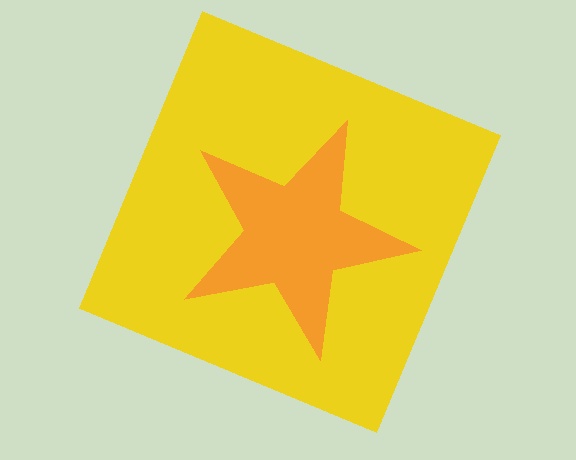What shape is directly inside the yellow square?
The orange star.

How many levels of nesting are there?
2.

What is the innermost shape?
The orange star.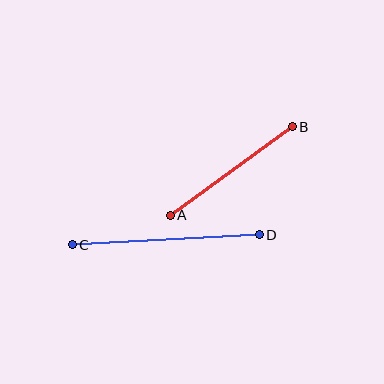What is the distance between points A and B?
The distance is approximately 151 pixels.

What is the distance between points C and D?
The distance is approximately 187 pixels.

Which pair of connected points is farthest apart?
Points C and D are farthest apart.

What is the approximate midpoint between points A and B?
The midpoint is at approximately (231, 171) pixels.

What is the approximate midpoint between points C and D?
The midpoint is at approximately (166, 240) pixels.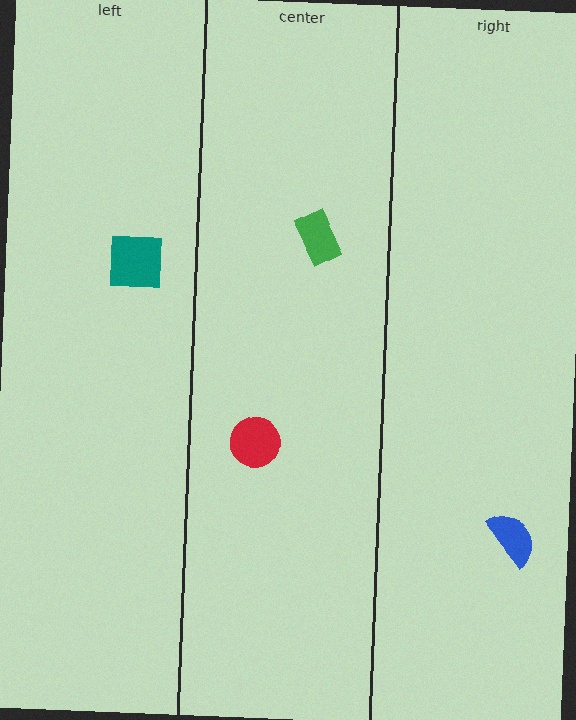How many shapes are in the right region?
1.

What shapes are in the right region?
The blue semicircle.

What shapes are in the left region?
The teal square.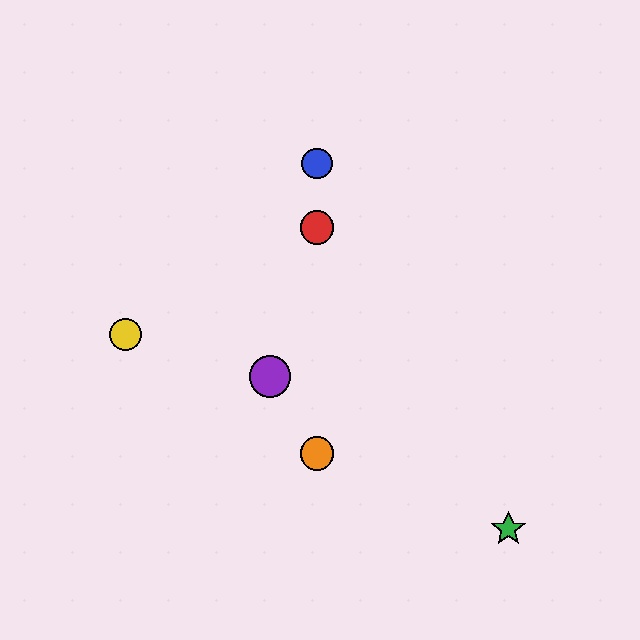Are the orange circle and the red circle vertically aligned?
Yes, both are at x≈317.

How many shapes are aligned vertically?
3 shapes (the red circle, the blue circle, the orange circle) are aligned vertically.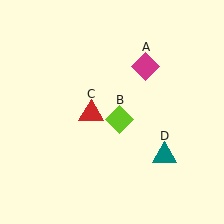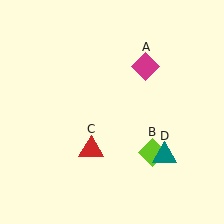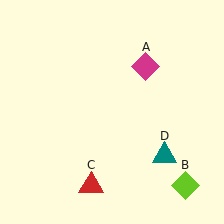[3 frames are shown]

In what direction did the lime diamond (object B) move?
The lime diamond (object B) moved down and to the right.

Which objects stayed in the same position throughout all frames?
Magenta diamond (object A) and teal triangle (object D) remained stationary.